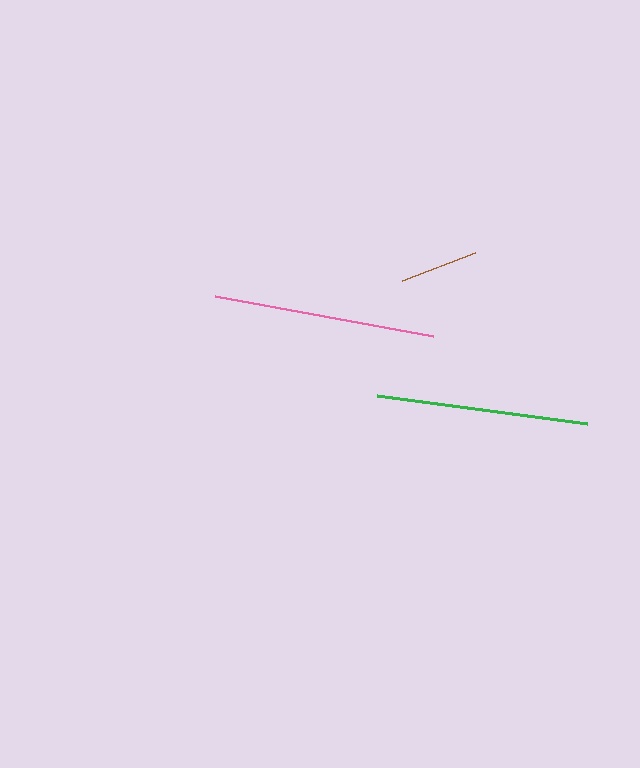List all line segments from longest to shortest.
From longest to shortest: pink, green, brown.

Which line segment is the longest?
The pink line is the longest at approximately 222 pixels.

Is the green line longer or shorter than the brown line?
The green line is longer than the brown line.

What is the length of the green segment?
The green segment is approximately 213 pixels long.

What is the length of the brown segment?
The brown segment is approximately 79 pixels long.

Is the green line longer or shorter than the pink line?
The pink line is longer than the green line.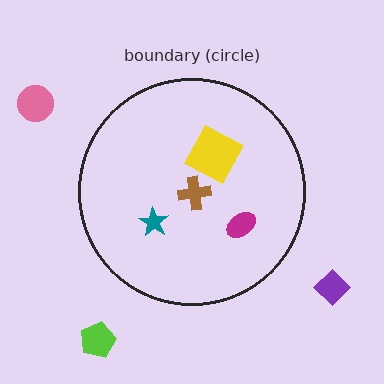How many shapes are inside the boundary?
4 inside, 3 outside.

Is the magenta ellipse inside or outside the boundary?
Inside.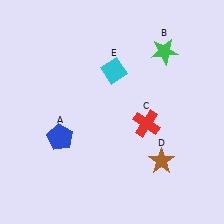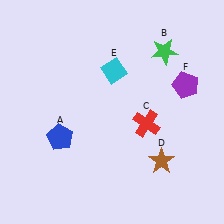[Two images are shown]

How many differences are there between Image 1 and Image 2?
There is 1 difference between the two images.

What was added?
A purple pentagon (F) was added in Image 2.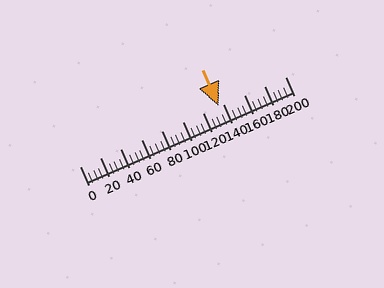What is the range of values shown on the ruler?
The ruler shows values from 0 to 200.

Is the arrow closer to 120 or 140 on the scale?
The arrow is closer to 140.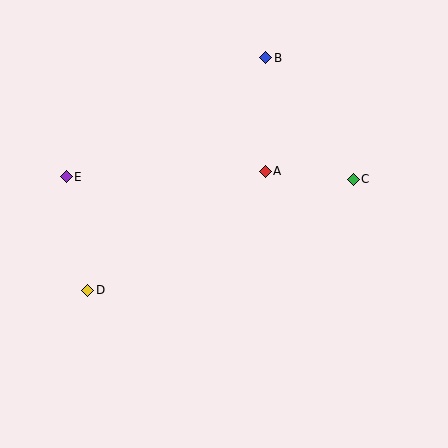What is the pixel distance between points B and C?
The distance between B and C is 150 pixels.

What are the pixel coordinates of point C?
Point C is at (353, 179).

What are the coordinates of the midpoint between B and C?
The midpoint between B and C is at (309, 119).